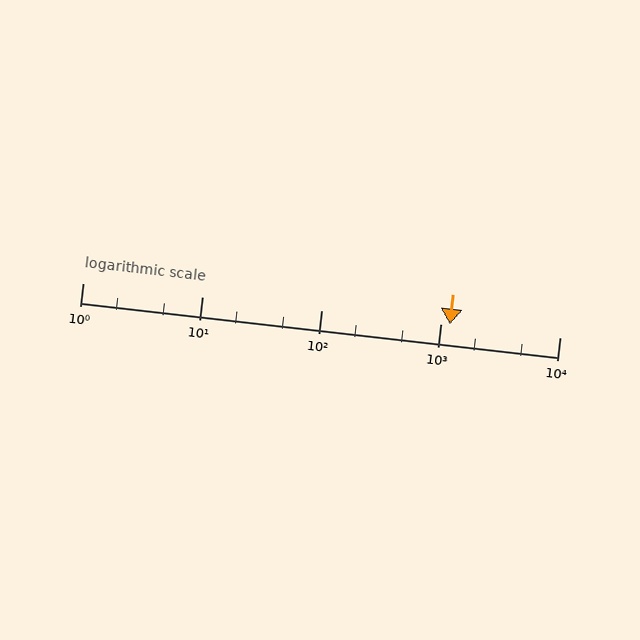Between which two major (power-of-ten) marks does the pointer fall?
The pointer is between 1000 and 10000.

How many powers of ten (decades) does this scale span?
The scale spans 4 decades, from 1 to 10000.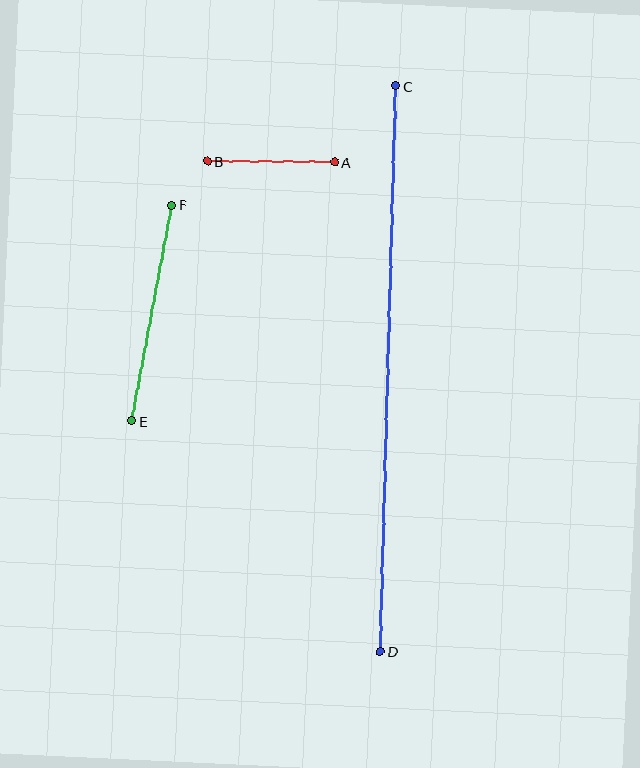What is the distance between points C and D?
The distance is approximately 565 pixels.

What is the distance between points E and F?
The distance is approximately 220 pixels.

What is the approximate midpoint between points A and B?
The midpoint is at approximately (271, 162) pixels.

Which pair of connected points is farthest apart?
Points C and D are farthest apart.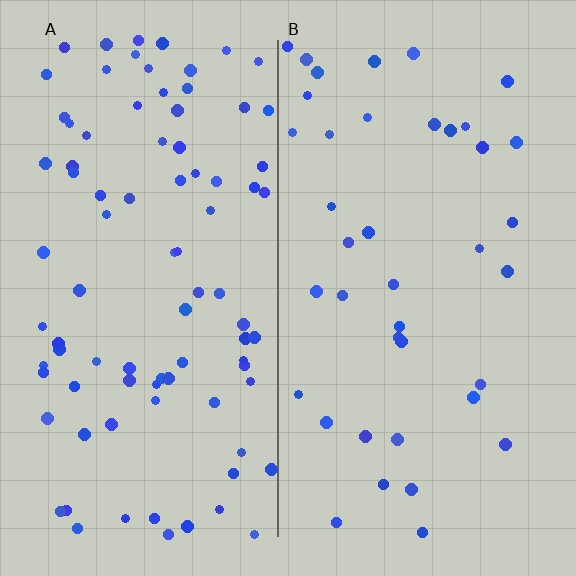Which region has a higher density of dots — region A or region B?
A (the left).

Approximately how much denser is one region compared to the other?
Approximately 2.2× — region A over region B.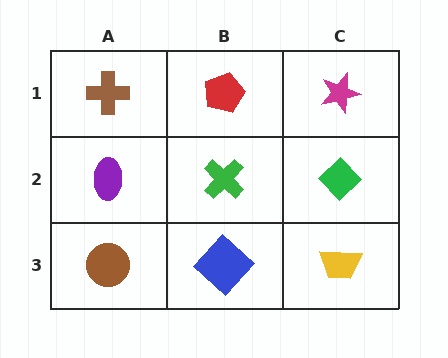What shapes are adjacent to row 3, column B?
A green cross (row 2, column B), a brown circle (row 3, column A), a yellow trapezoid (row 3, column C).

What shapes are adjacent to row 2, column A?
A brown cross (row 1, column A), a brown circle (row 3, column A), a green cross (row 2, column B).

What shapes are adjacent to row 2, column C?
A magenta star (row 1, column C), a yellow trapezoid (row 3, column C), a green cross (row 2, column B).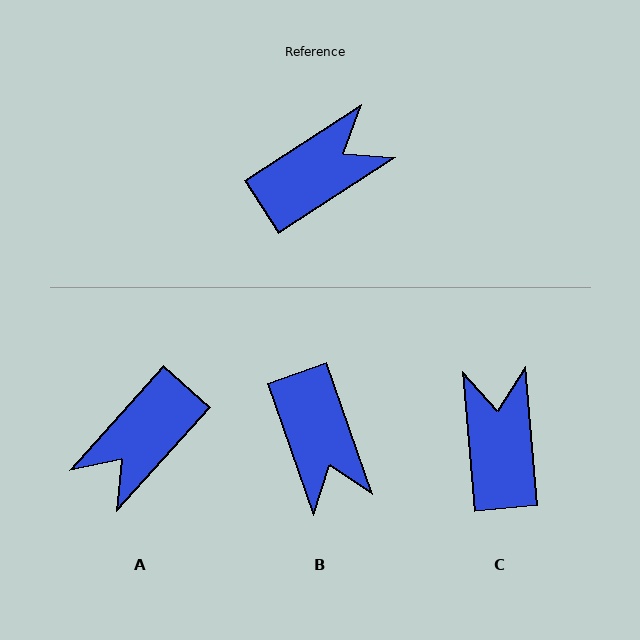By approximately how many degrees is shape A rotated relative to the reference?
Approximately 164 degrees clockwise.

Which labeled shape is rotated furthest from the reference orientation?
A, about 164 degrees away.